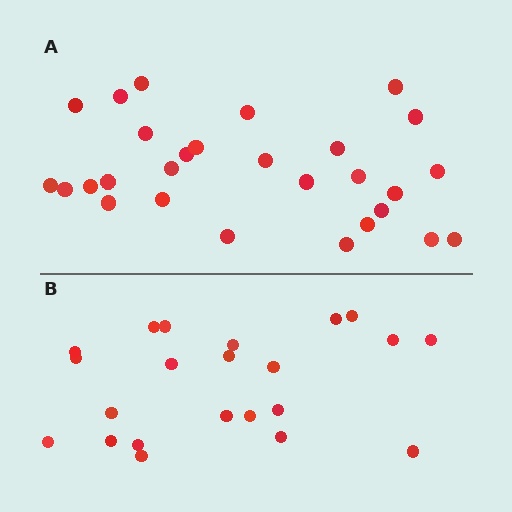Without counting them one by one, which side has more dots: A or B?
Region A (the top region) has more dots.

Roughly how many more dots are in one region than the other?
Region A has about 6 more dots than region B.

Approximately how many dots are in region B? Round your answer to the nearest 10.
About 20 dots. (The exact count is 22, which rounds to 20.)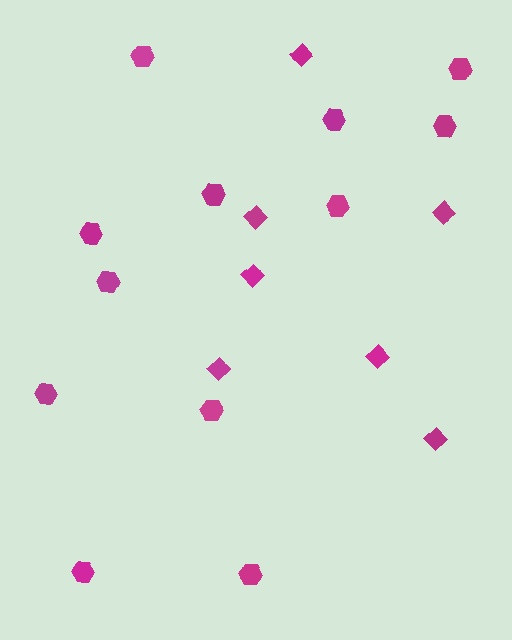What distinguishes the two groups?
There are 2 groups: one group of diamonds (7) and one group of hexagons (12).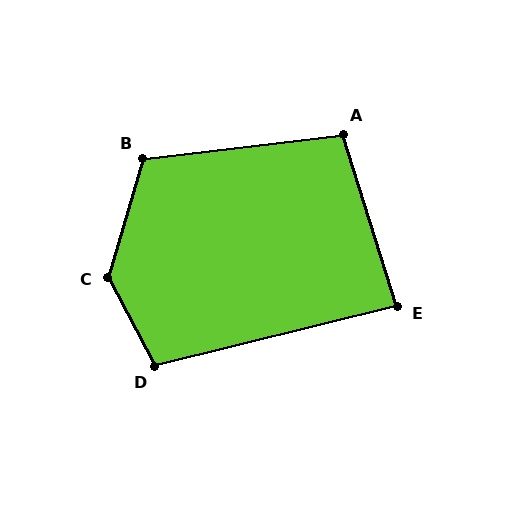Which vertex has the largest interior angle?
C, at approximately 136 degrees.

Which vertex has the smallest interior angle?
E, at approximately 87 degrees.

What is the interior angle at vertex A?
Approximately 101 degrees (obtuse).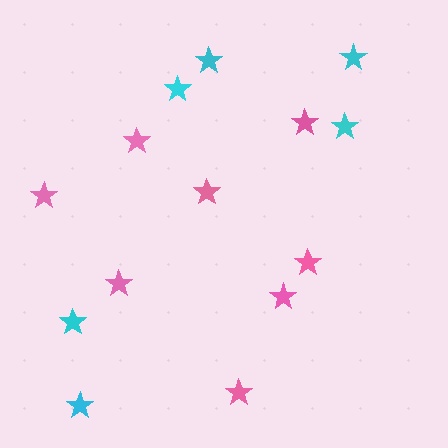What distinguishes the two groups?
There are 2 groups: one group of pink stars (8) and one group of cyan stars (6).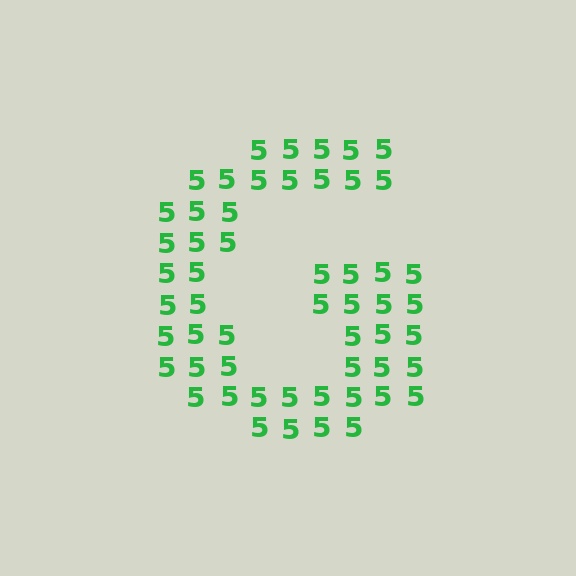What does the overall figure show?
The overall figure shows the letter G.